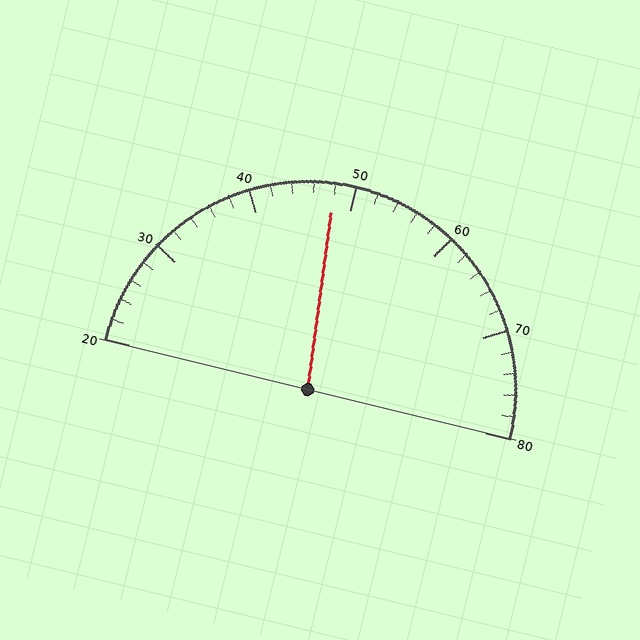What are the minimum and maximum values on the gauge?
The gauge ranges from 20 to 80.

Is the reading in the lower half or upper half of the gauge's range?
The reading is in the lower half of the range (20 to 80).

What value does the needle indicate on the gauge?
The needle indicates approximately 48.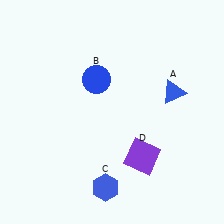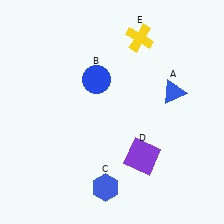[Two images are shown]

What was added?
A yellow cross (E) was added in Image 2.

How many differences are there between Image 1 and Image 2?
There is 1 difference between the two images.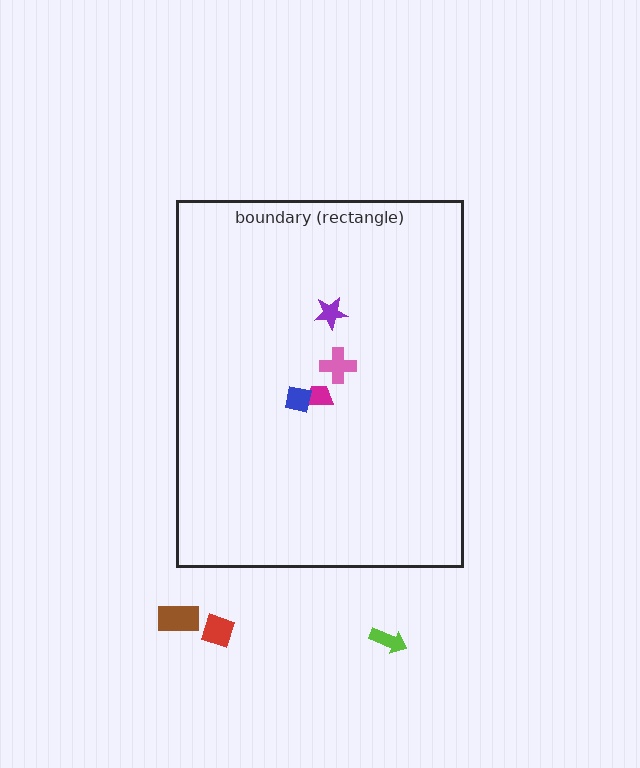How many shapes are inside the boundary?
4 inside, 3 outside.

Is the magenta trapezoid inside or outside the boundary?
Inside.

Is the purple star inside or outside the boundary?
Inside.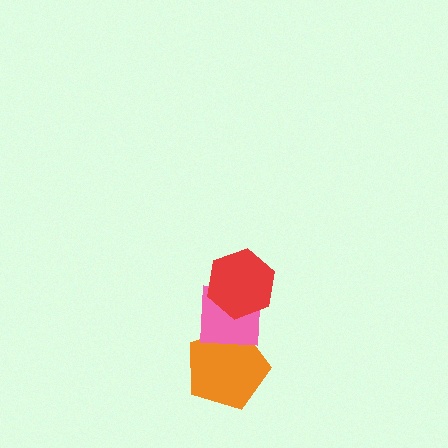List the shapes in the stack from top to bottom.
From top to bottom: the red hexagon, the pink square, the orange pentagon.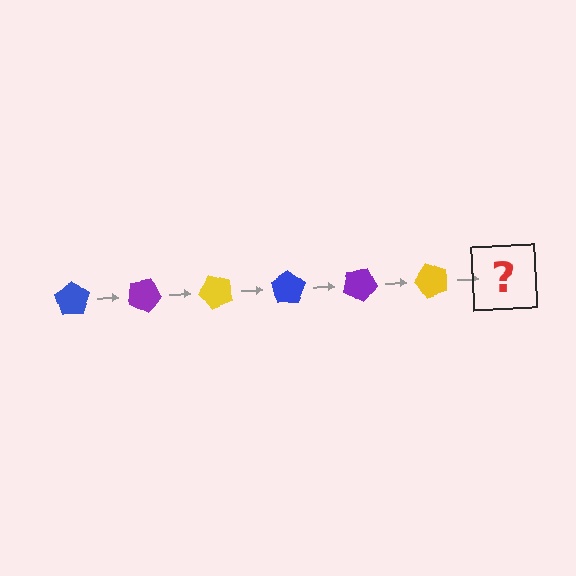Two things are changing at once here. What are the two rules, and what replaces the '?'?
The two rules are that it rotates 25 degrees each step and the color cycles through blue, purple, and yellow. The '?' should be a blue pentagon, rotated 150 degrees from the start.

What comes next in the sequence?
The next element should be a blue pentagon, rotated 150 degrees from the start.